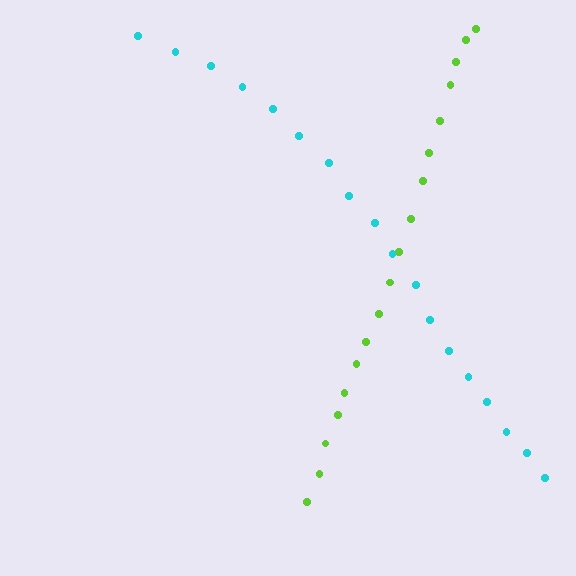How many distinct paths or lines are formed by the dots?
There are 2 distinct paths.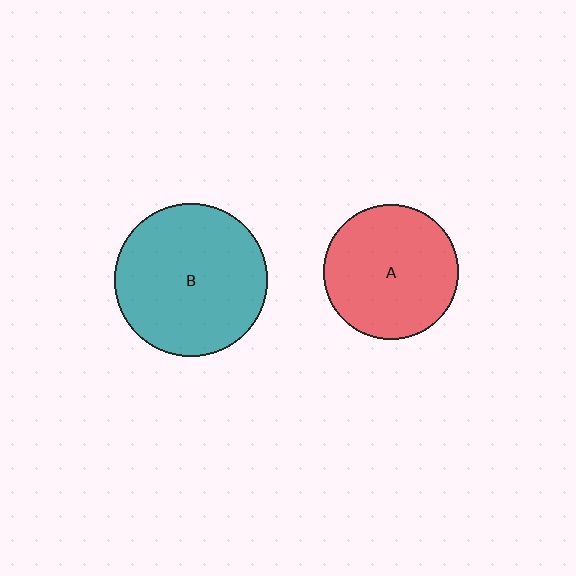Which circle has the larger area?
Circle B (teal).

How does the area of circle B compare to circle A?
Approximately 1.3 times.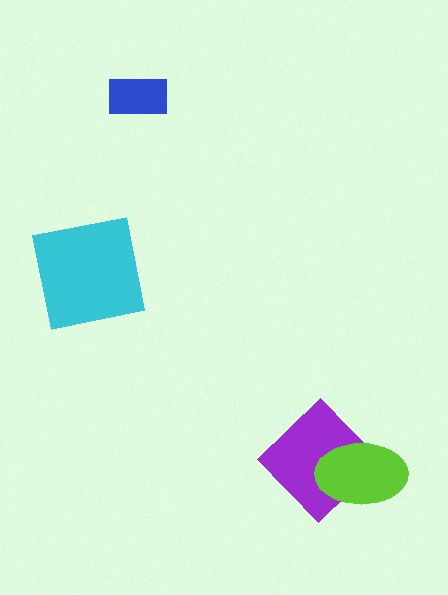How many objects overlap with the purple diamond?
1 object overlaps with the purple diamond.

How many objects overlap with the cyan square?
0 objects overlap with the cyan square.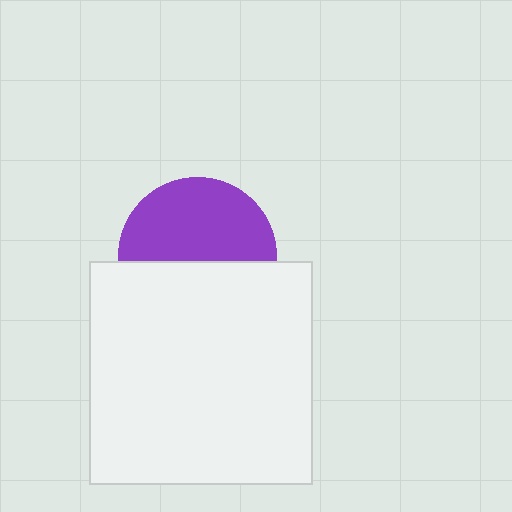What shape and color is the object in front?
The object in front is a white square.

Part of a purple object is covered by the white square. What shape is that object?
It is a circle.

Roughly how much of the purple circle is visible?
About half of it is visible (roughly 54%).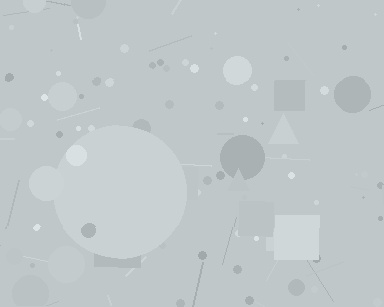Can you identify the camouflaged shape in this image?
The camouflaged shape is a circle.